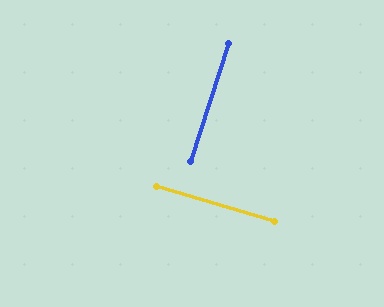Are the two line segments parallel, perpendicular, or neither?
Perpendicular — they meet at approximately 88°.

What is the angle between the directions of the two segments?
Approximately 88 degrees.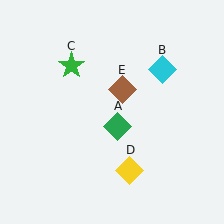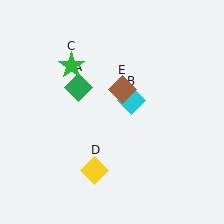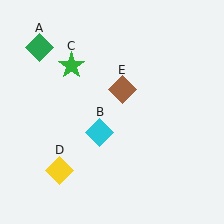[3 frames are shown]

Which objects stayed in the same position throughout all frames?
Green star (object C) and brown diamond (object E) remained stationary.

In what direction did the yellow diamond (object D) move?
The yellow diamond (object D) moved left.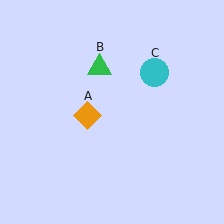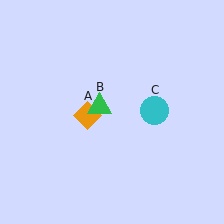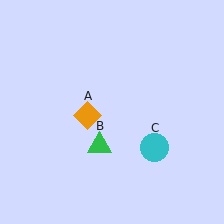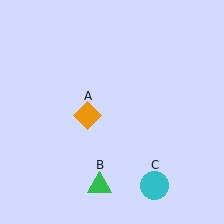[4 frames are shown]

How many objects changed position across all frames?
2 objects changed position: green triangle (object B), cyan circle (object C).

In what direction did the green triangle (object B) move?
The green triangle (object B) moved down.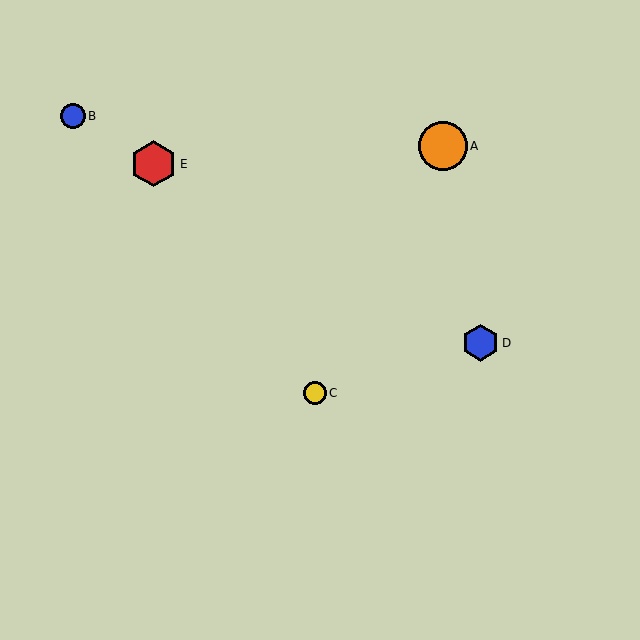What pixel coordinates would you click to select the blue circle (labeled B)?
Click at (73, 116) to select the blue circle B.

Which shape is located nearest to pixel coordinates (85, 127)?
The blue circle (labeled B) at (73, 116) is nearest to that location.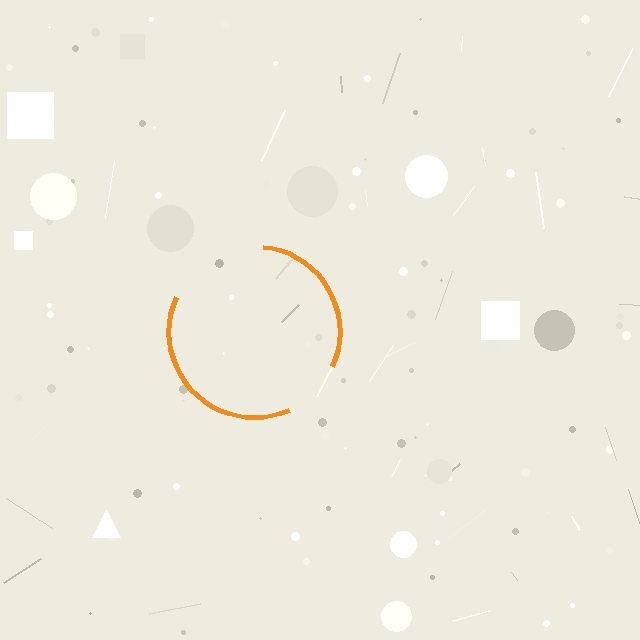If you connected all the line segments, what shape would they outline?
They would outline a circle.